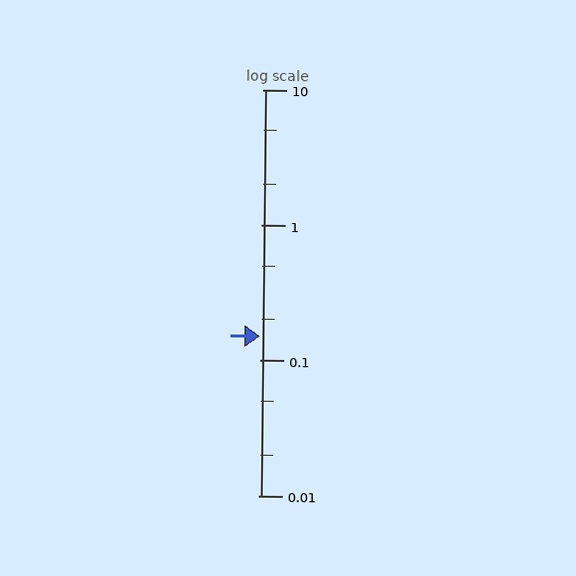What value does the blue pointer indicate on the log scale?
The pointer indicates approximately 0.15.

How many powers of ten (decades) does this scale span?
The scale spans 3 decades, from 0.01 to 10.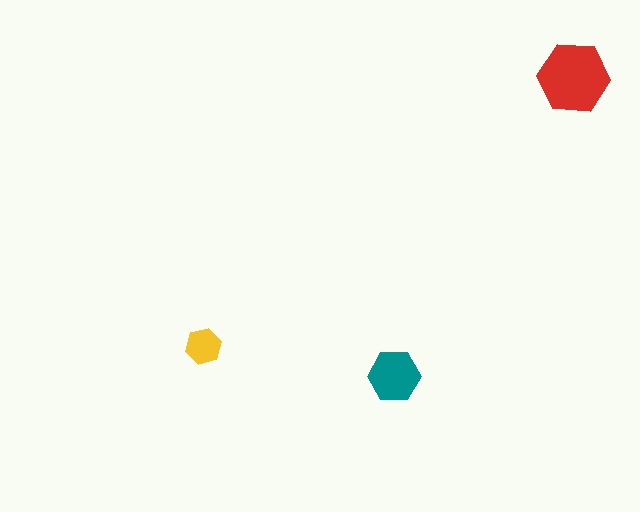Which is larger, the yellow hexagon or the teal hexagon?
The teal one.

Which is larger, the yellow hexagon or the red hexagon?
The red one.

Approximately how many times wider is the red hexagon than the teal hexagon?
About 1.5 times wider.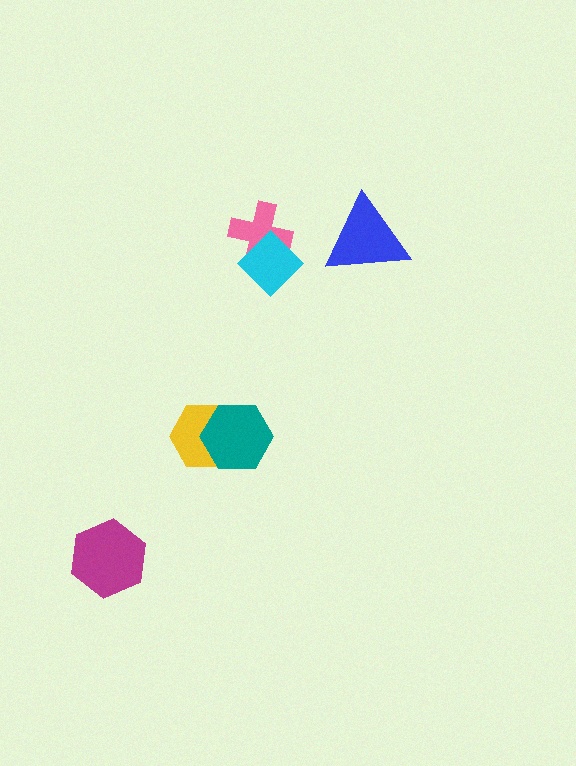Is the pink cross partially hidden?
Yes, it is partially covered by another shape.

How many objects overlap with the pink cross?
1 object overlaps with the pink cross.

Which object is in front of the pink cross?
The cyan diamond is in front of the pink cross.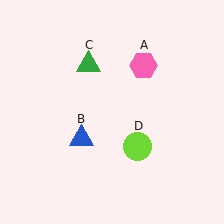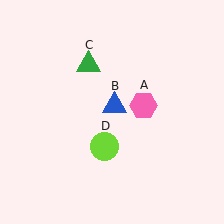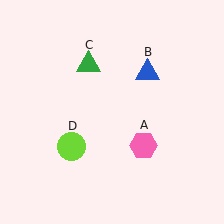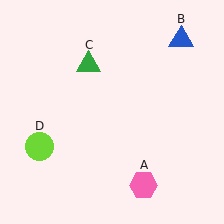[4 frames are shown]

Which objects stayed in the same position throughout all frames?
Green triangle (object C) remained stationary.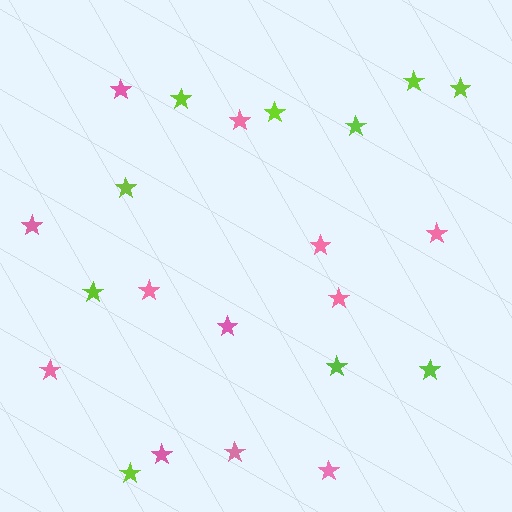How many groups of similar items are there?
There are 2 groups: one group of pink stars (12) and one group of lime stars (10).